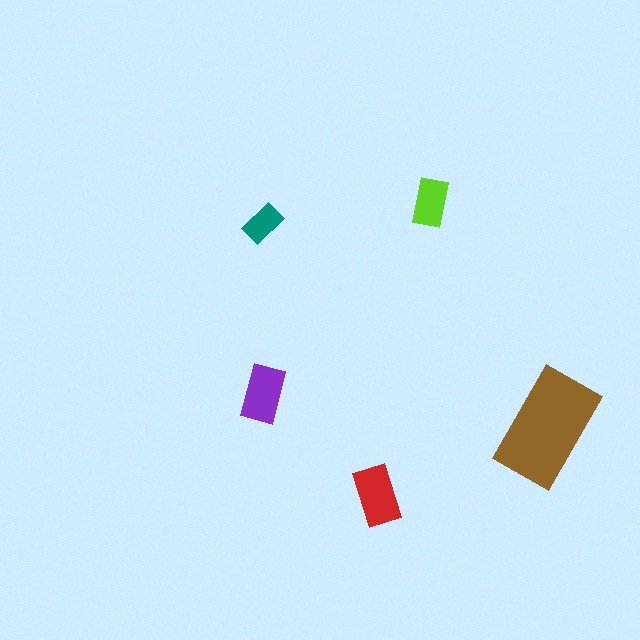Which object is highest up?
The lime rectangle is topmost.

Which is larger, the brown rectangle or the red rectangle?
The brown one.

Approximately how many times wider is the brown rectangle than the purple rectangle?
About 2 times wider.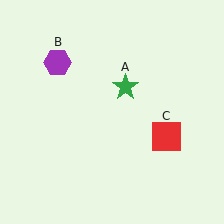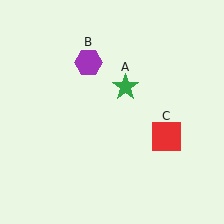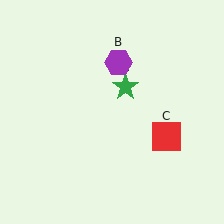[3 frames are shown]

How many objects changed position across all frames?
1 object changed position: purple hexagon (object B).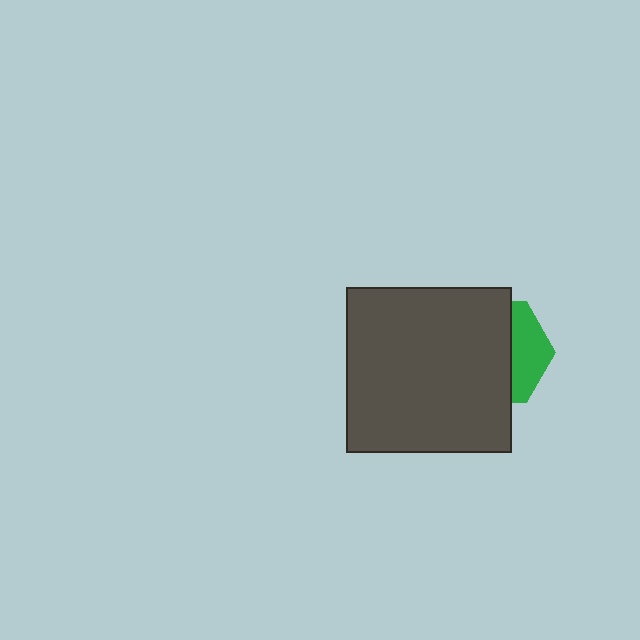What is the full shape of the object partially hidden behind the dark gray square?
The partially hidden object is a green hexagon.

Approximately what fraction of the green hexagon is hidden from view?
Roughly 66% of the green hexagon is hidden behind the dark gray square.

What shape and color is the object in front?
The object in front is a dark gray square.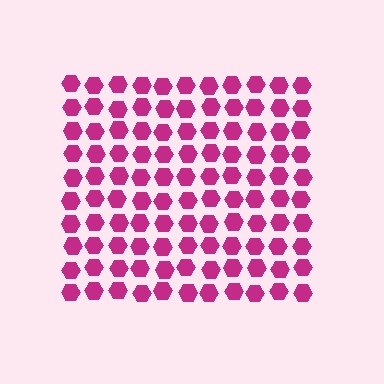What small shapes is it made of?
It is made of small hexagons.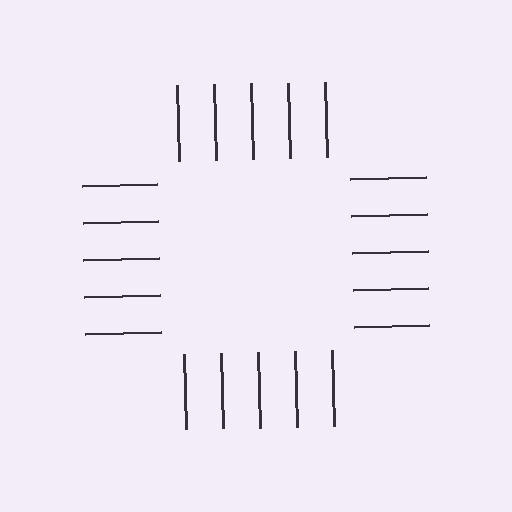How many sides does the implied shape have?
4 sides — the line-ends trace a square.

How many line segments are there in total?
20 — 5 along each of the 4 edges.